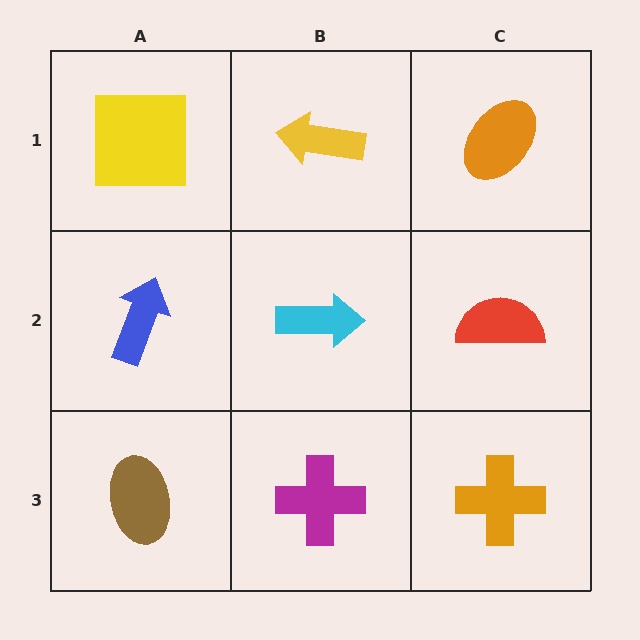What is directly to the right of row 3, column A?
A magenta cross.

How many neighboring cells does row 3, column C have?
2.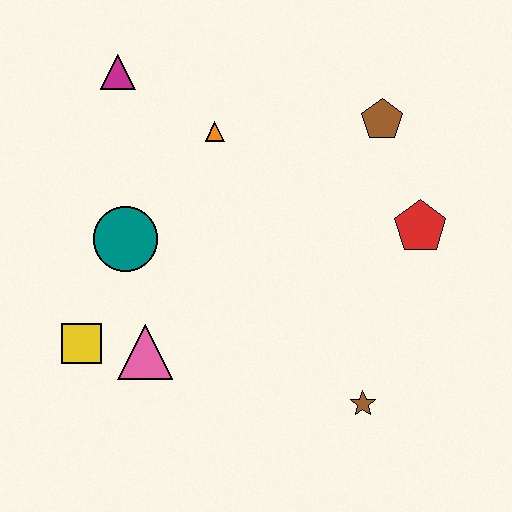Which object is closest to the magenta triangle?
The orange triangle is closest to the magenta triangle.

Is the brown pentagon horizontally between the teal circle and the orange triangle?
No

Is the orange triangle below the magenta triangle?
Yes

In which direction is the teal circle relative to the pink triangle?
The teal circle is above the pink triangle.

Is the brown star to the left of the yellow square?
No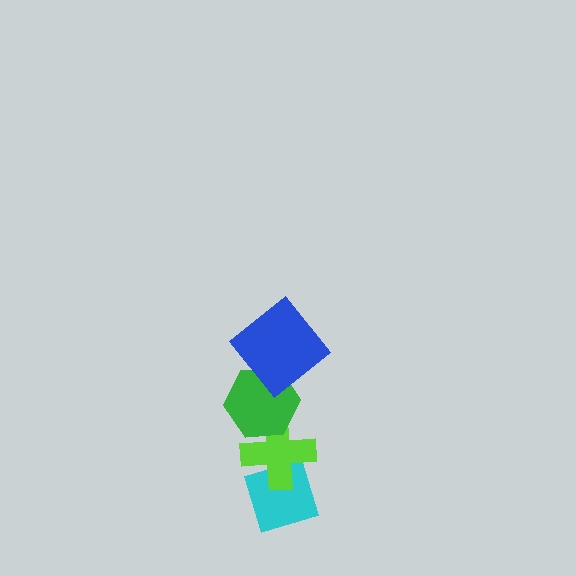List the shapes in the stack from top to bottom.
From top to bottom: the blue diamond, the green hexagon, the lime cross, the cyan diamond.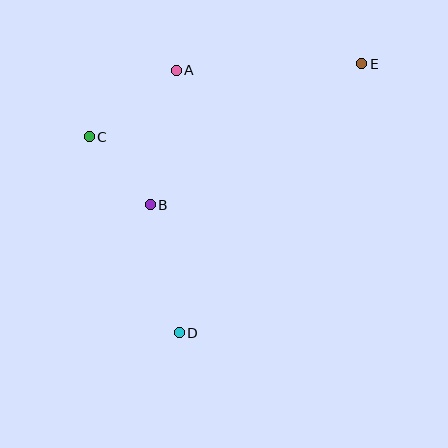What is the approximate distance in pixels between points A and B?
The distance between A and B is approximately 137 pixels.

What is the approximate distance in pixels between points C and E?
The distance between C and E is approximately 282 pixels.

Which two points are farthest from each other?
Points D and E are farthest from each other.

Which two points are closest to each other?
Points B and C are closest to each other.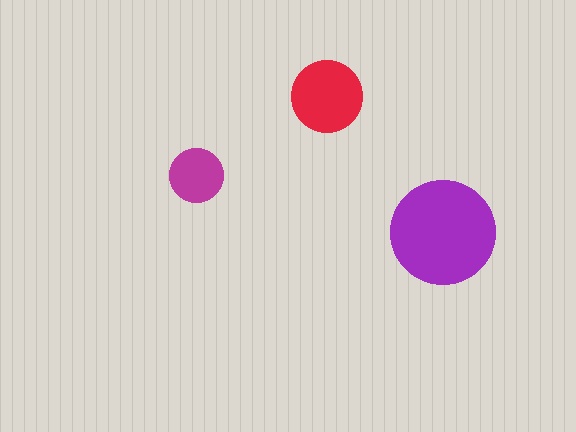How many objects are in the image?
There are 3 objects in the image.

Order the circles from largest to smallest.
the purple one, the red one, the magenta one.